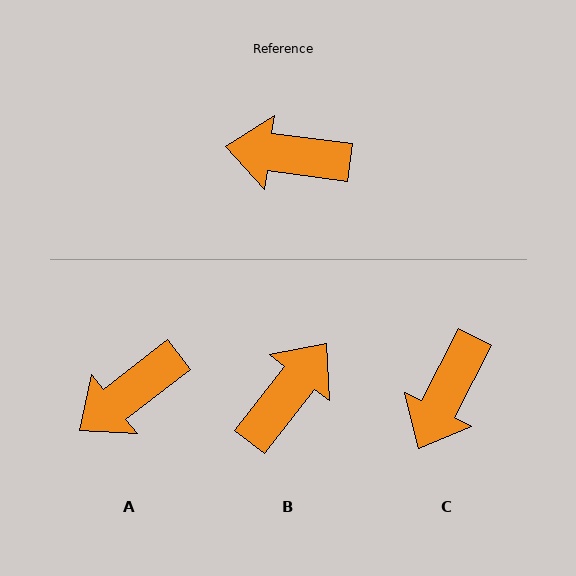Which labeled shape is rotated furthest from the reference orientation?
B, about 121 degrees away.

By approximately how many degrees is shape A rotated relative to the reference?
Approximately 45 degrees counter-clockwise.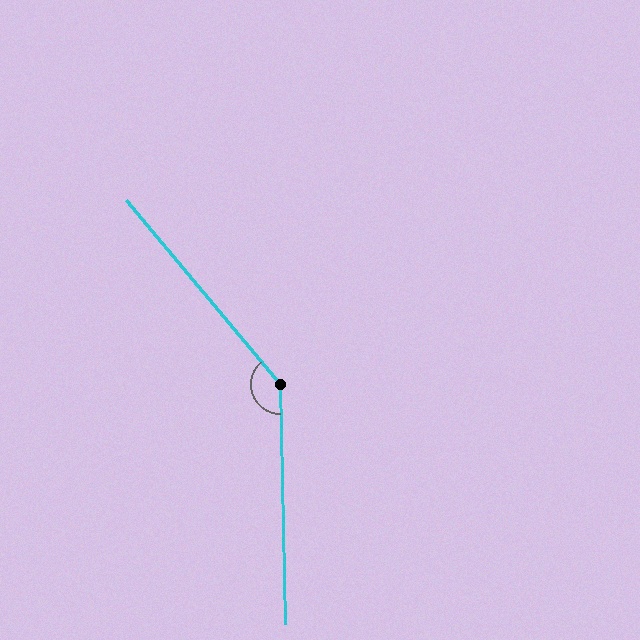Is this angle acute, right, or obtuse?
It is obtuse.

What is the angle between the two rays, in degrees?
Approximately 141 degrees.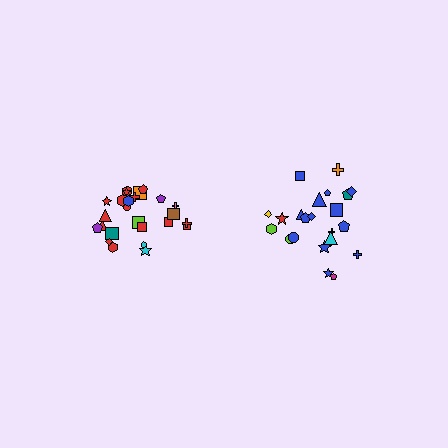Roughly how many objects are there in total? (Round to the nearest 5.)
Roughly 45 objects in total.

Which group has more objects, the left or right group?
The left group.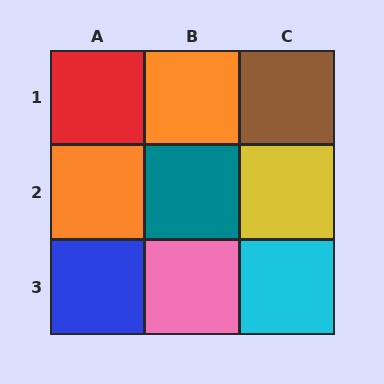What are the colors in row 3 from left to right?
Blue, pink, cyan.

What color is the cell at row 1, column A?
Red.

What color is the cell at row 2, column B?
Teal.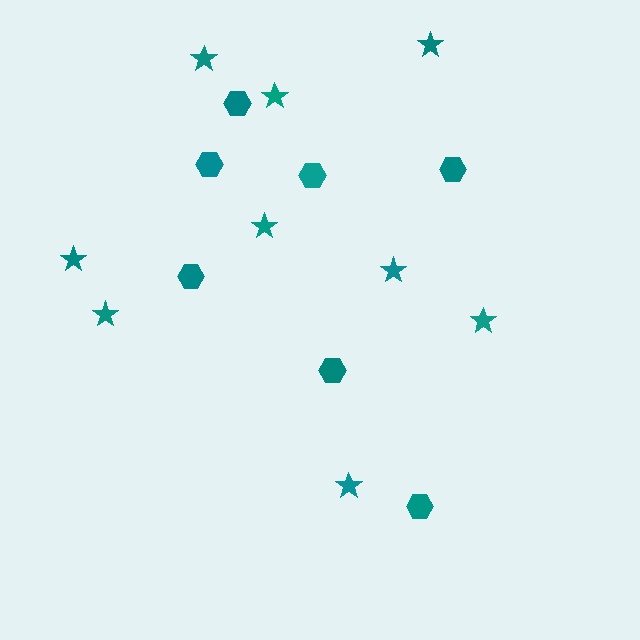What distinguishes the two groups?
There are 2 groups: one group of hexagons (7) and one group of stars (9).